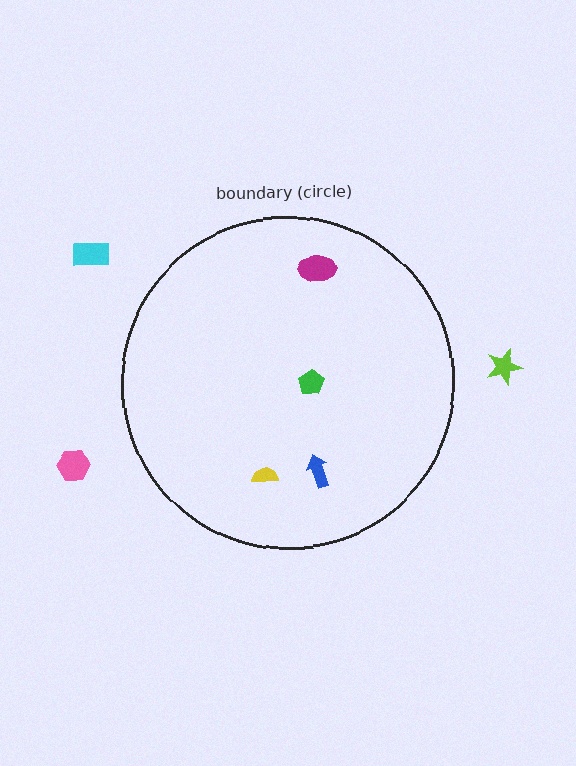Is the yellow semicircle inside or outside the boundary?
Inside.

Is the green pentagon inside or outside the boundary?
Inside.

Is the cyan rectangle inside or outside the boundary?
Outside.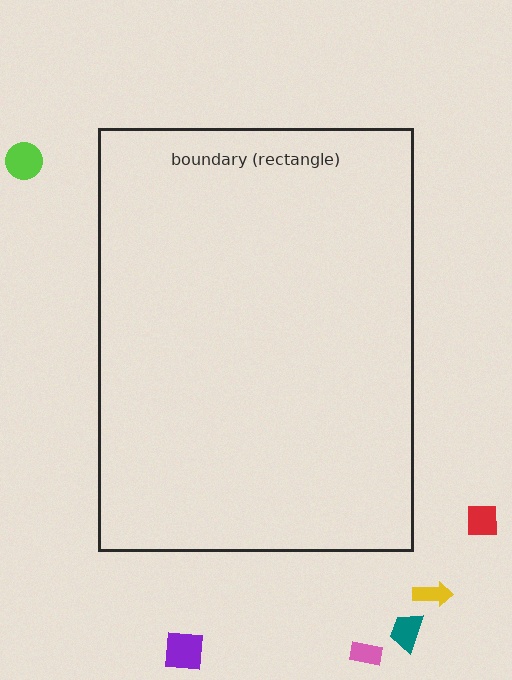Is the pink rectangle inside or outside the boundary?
Outside.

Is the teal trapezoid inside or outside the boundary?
Outside.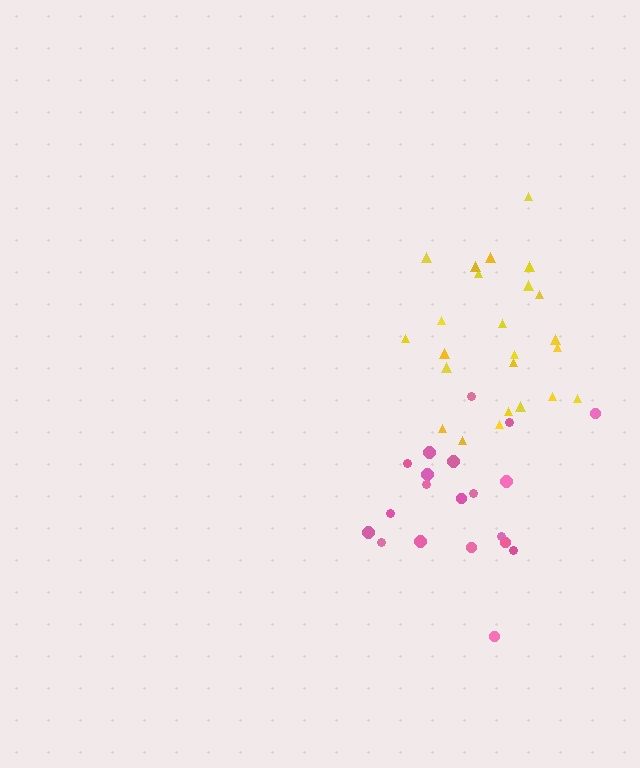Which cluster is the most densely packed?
Yellow.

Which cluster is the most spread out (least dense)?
Pink.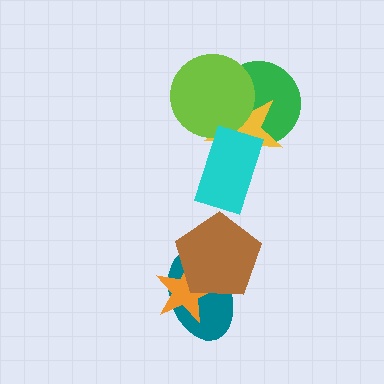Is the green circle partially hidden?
Yes, it is partially covered by another shape.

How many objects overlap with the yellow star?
3 objects overlap with the yellow star.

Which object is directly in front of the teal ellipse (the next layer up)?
The orange star is directly in front of the teal ellipse.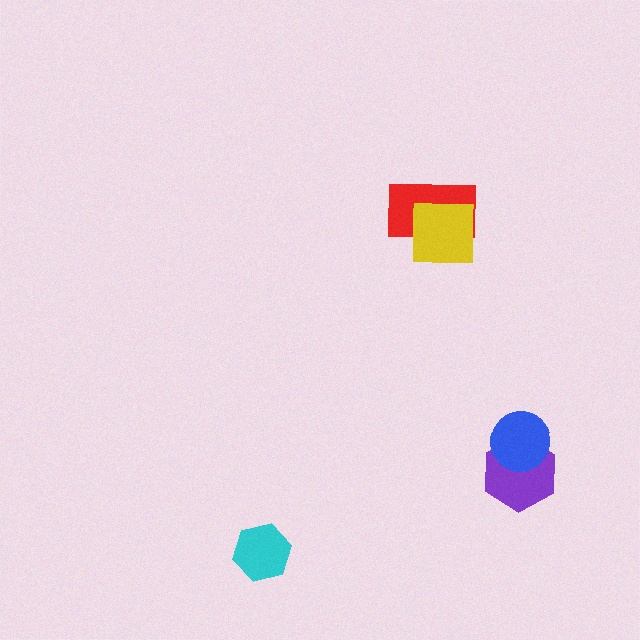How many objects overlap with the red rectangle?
1 object overlaps with the red rectangle.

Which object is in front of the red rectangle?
The yellow square is in front of the red rectangle.